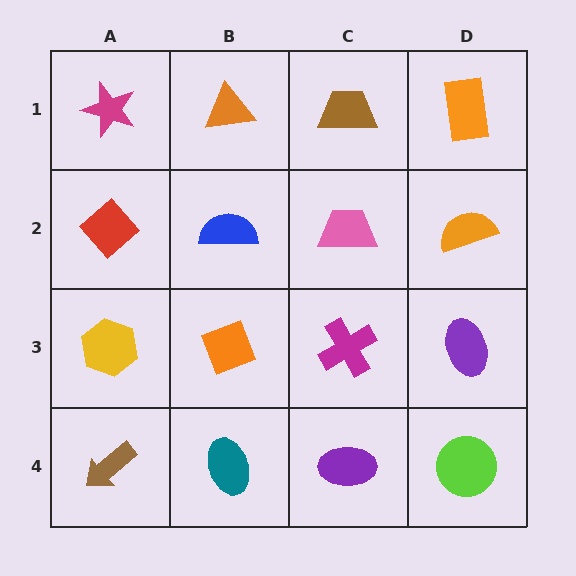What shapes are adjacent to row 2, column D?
An orange rectangle (row 1, column D), a purple ellipse (row 3, column D), a pink trapezoid (row 2, column C).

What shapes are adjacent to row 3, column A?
A red diamond (row 2, column A), a brown arrow (row 4, column A), an orange diamond (row 3, column B).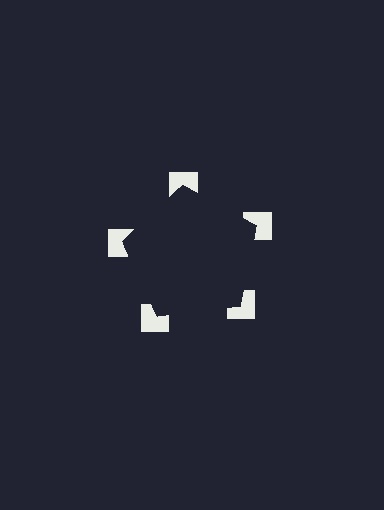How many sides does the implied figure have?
5 sides.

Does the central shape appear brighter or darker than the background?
It typically appears slightly darker than the background, even though no actual brightness change is drawn.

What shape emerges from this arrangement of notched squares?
An illusory pentagon — its edges are inferred from the aligned wedge cuts in the notched squares, not physically drawn.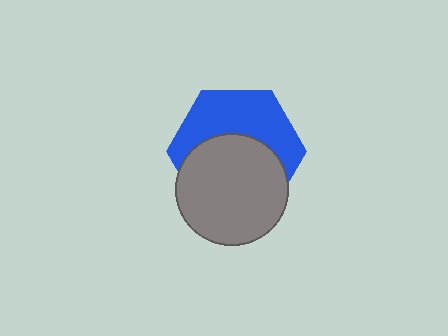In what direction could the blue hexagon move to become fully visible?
The blue hexagon could move up. That would shift it out from behind the gray circle entirely.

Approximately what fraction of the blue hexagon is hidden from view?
Roughly 52% of the blue hexagon is hidden behind the gray circle.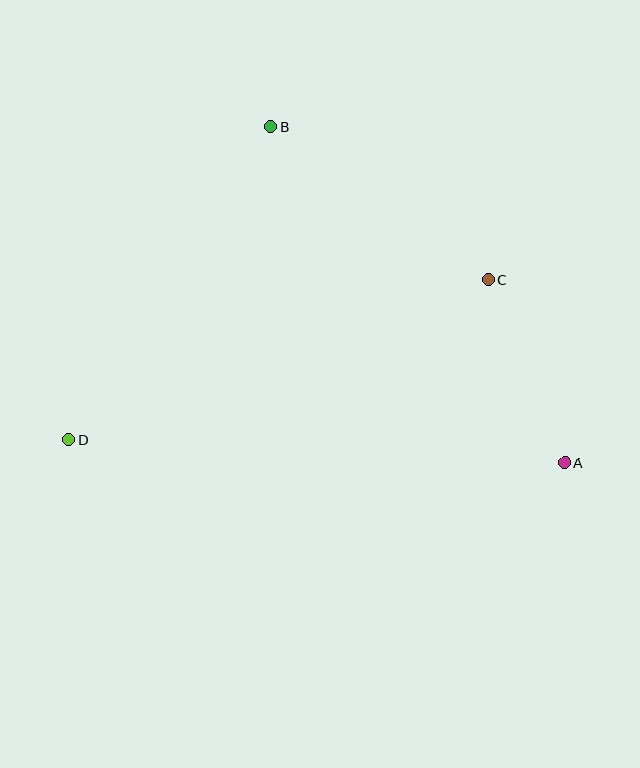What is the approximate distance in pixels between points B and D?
The distance between B and D is approximately 373 pixels.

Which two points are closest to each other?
Points A and C are closest to each other.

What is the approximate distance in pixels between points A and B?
The distance between A and B is approximately 447 pixels.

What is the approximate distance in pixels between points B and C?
The distance between B and C is approximately 266 pixels.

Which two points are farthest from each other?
Points A and D are farthest from each other.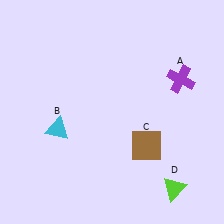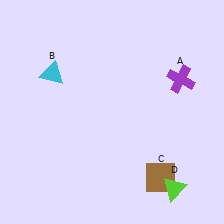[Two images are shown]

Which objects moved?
The objects that moved are: the cyan triangle (B), the brown square (C).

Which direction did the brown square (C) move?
The brown square (C) moved down.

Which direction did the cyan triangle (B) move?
The cyan triangle (B) moved up.